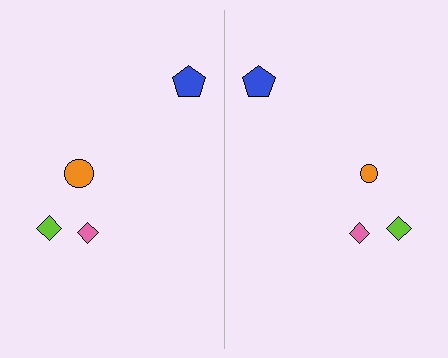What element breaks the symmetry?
The orange circle on the right side has a different size than its mirror counterpart.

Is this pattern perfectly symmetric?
No, the pattern is not perfectly symmetric. The orange circle on the right side has a different size than its mirror counterpart.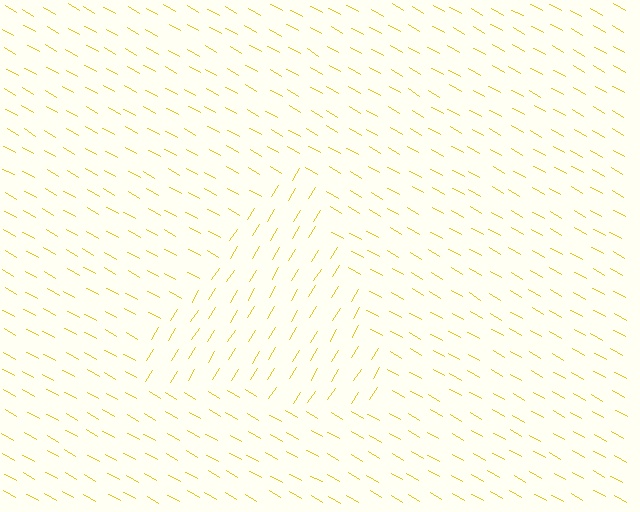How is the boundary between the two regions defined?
The boundary is defined purely by a change in line orientation (approximately 88 degrees difference). All lines are the same color and thickness.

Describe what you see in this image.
The image is filled with small yellow line segments. A triangle region in the image has lines oriented differently from the surrounding lines, creating a visible texture boundary.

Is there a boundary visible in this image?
Yes, there is a texture boundary formed by a change in line orientation.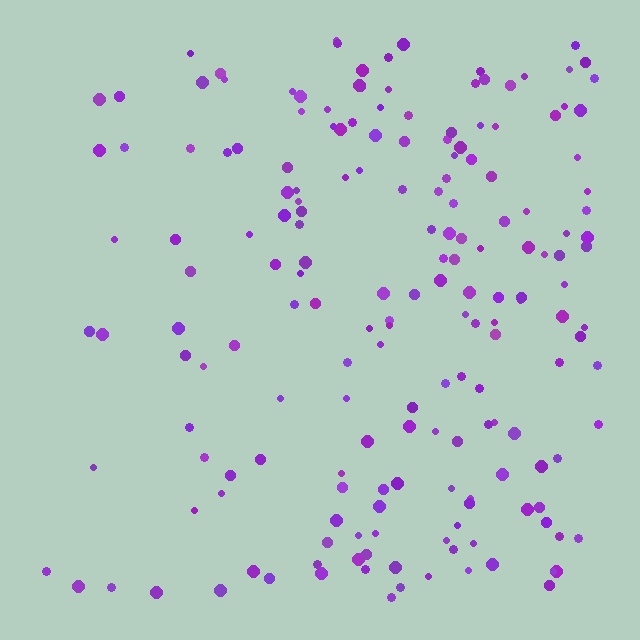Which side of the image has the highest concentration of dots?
The right.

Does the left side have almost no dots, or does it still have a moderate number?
Still a moderate number, just noticeably fewer than the right.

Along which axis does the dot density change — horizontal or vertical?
Horizontal.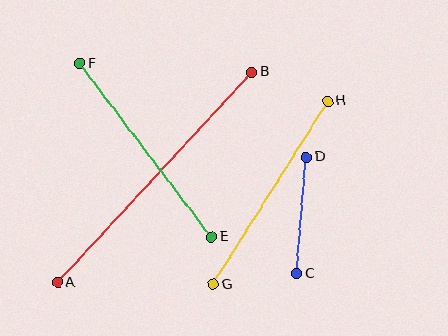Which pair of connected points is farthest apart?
Points A and B are farthest apart.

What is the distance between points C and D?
The distance is approximately 117 pixels.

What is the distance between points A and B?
The distance is approximately 286 pixels.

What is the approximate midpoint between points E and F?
The midpoint is at approximately (146, 150) pixels.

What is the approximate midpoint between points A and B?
The midpoint is at approximately (155, 177) pixels.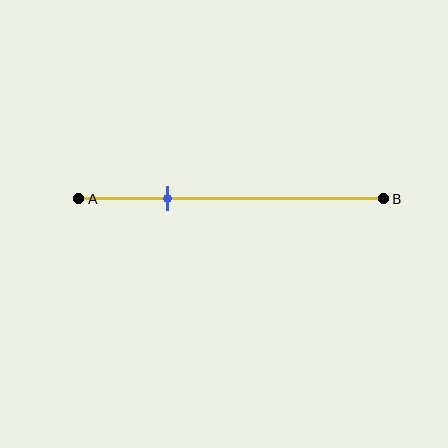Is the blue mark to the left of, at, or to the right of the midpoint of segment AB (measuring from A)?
The blue mark is to the left of the midpoint of segment AB.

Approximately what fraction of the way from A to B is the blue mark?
The blue mark is approximately 30% of the way from A to B.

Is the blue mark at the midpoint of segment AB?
No, the mark is at about 30% from A, not at the 50% midpoint.